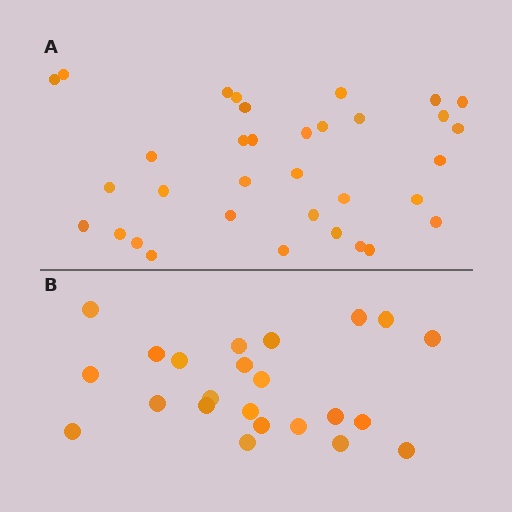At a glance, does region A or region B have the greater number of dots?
Region A (the top region) has more dots.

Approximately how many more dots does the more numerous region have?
Region A has roughly 12 or so more dots than region B.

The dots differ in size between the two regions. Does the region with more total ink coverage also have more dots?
No. Region B has more total ink coverage because its dots are larger, but region A actually contains more individual dots. Total area can be misleading — the number of items is what matters here.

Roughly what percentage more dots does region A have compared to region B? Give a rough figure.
About 50% more.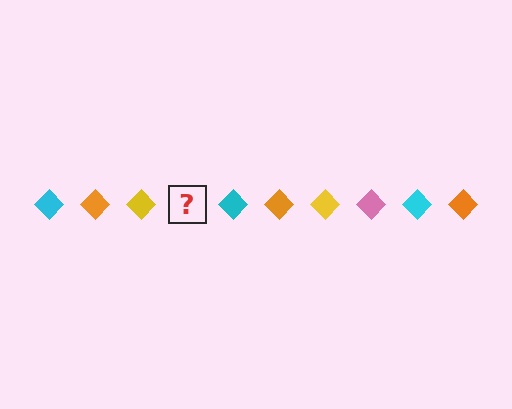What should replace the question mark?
The question mark should be replaced with a pink diamond.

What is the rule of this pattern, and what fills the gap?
The rule is that the pattern cycles through cyan, orange, yellow, pink diamonds. The gap should be filled with a pink diamond.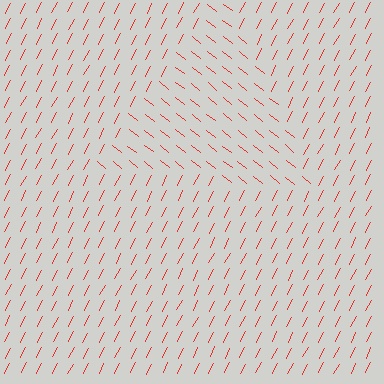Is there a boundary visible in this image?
Yes, there is a texture boundary formed by a change in line orientation.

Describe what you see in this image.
The image is filled with small red line segments. A triangle region in the image has lines oriented differently from the surrounding lines, creating a visible texture boundary.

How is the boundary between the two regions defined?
The boundary is defined purely by a change in line orientation (approximately 78 degrees difference). All lines are the same color and thickness.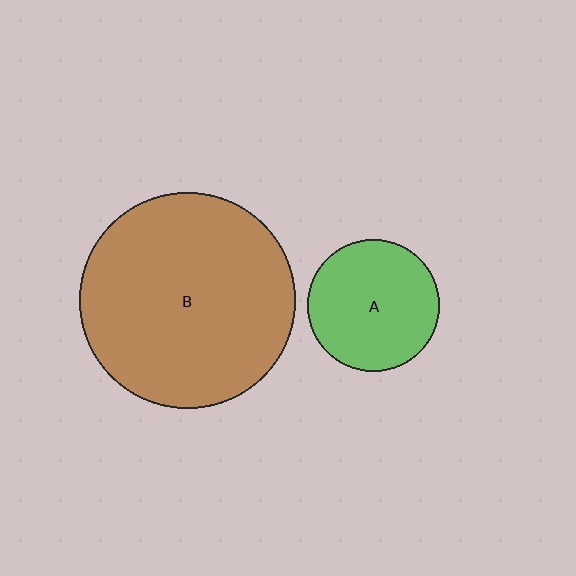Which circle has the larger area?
Circle B (brown).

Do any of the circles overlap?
No, none of the circles overlap.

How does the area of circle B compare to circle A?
Approximately 2.7 times.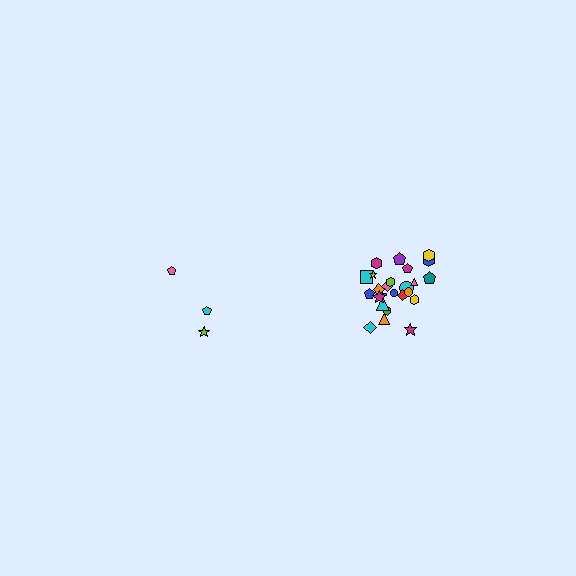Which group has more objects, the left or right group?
The right group.